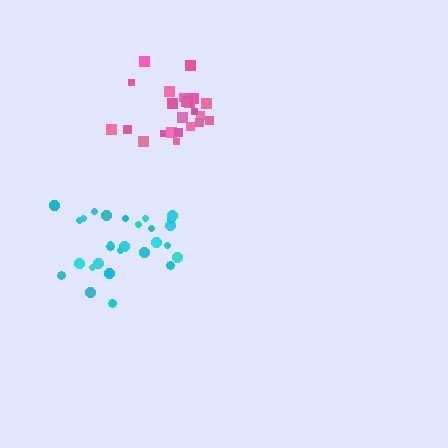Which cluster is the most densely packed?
Cyan.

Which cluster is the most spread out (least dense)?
Pink.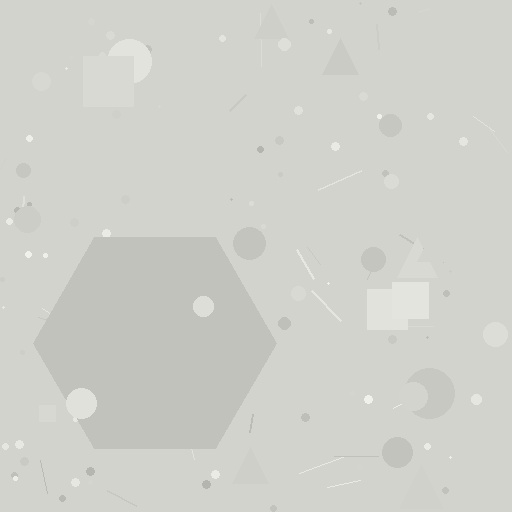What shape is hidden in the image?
A hexagon is hidden in the image.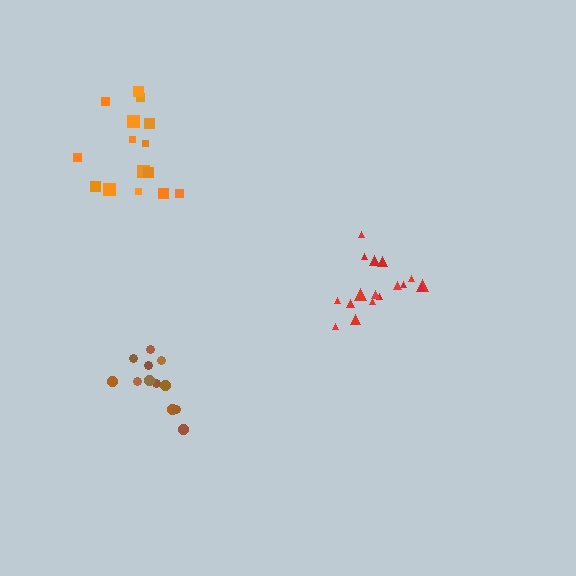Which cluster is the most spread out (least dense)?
Orange.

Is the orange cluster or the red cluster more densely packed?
Red.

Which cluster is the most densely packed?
Red.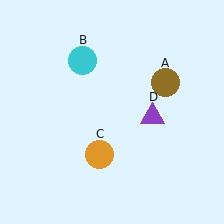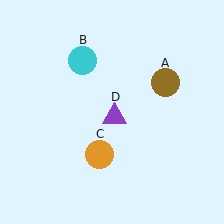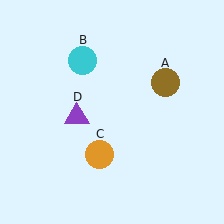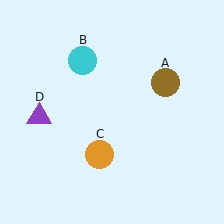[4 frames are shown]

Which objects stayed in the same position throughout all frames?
Brown circle (object A) and cyan circle (object B) and orange circle (object C) remained stationary.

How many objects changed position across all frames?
1 object changed position: purple triangle (object D).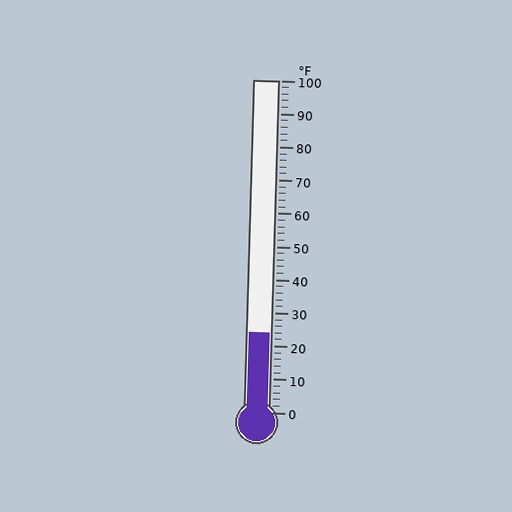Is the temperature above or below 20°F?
The temperature is above 20°F.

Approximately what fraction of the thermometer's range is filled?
The thermometer is filled to approximately 25% of its range.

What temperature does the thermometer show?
The thermometer shows approximately 24°F.